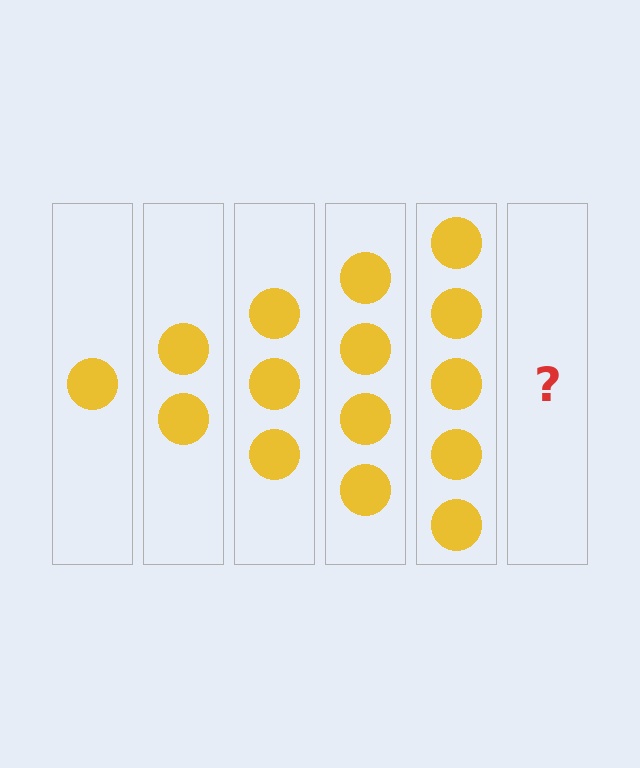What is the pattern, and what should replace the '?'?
The pattern is that each step adds one more circle. The '?' should be 6 circles.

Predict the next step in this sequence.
The next step is 6 circles.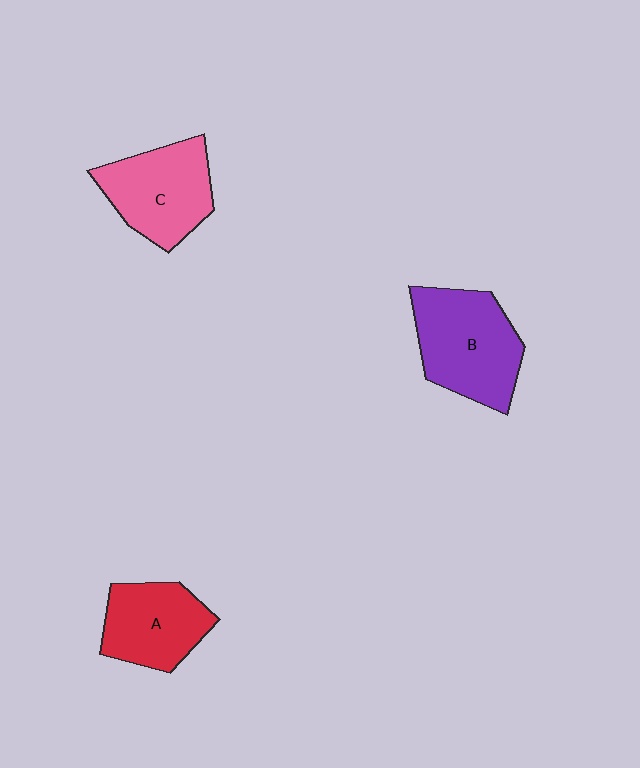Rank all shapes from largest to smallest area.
From largest to smallest: B (purple), C (pink), A (red).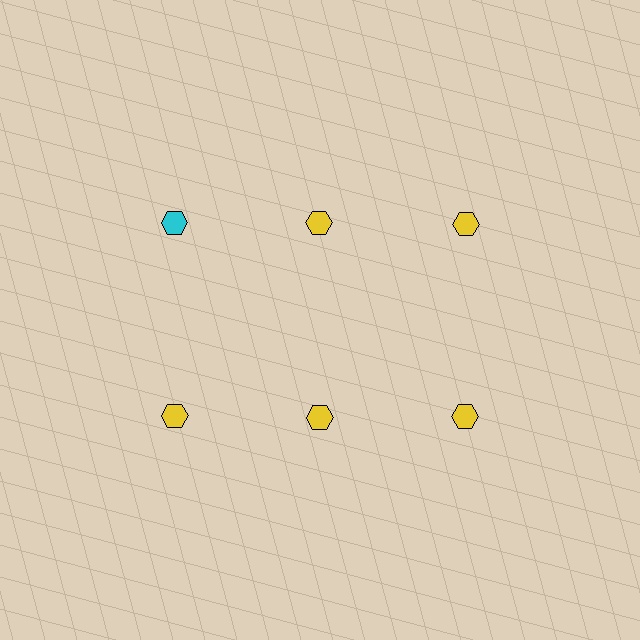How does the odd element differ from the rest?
It has a different color: cyan instead of yellow.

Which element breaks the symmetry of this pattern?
The cyan hexagon in the top row, leftmost column breaks the symmetry. All other shapes are yellow hexagons.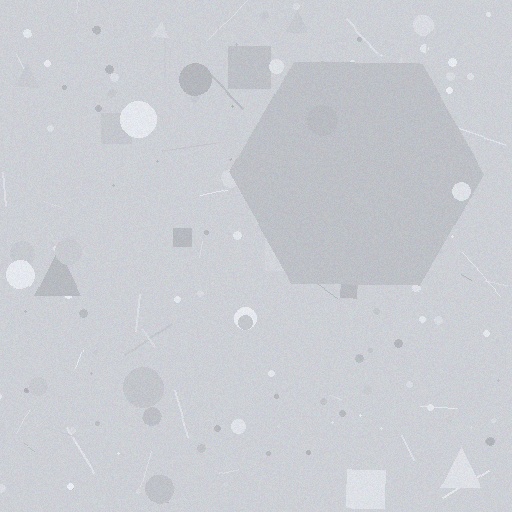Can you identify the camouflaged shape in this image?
The camouflaged shape is a hexagon.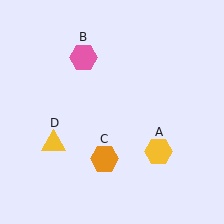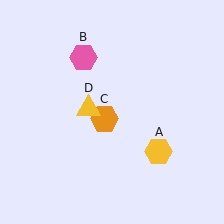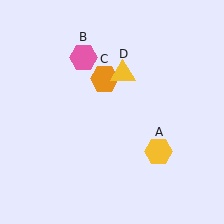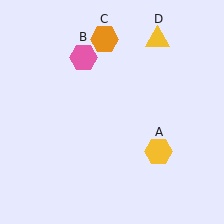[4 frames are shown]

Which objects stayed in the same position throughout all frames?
Yellow hexagon (object A) and pink hexagon (object B) remained stationary.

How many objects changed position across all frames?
2 objects changed position: orange hexagon (object C), yellow triangle (object D).